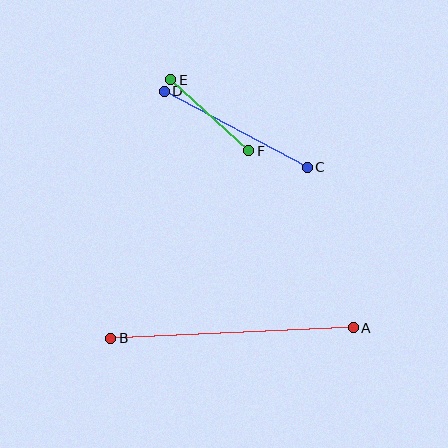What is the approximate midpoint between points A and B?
The midpoint is at approximately (232, 333) pixels.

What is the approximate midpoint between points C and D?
The midpoint is at approximately (236, 129) pixels.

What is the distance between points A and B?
The distance is approximately 243 pixels.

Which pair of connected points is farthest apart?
Points A and B are farthest apart.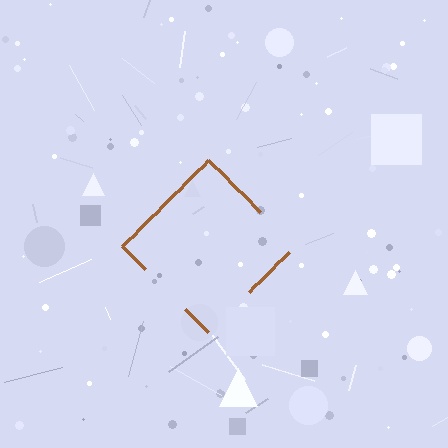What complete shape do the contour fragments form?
The contour fragments form a diamond.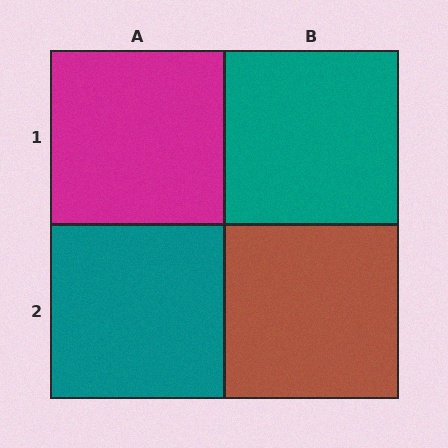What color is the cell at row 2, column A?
Teal.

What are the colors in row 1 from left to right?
Magenta, teal.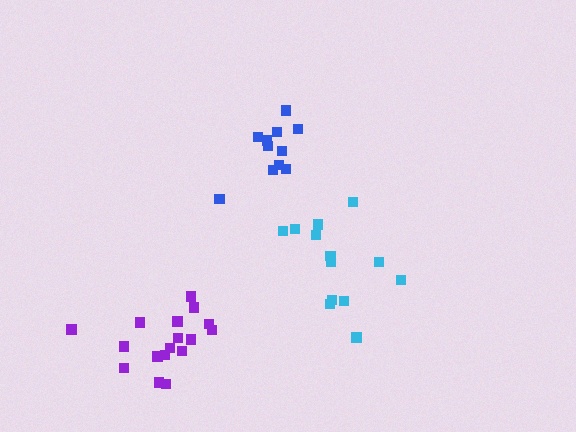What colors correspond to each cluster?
The clusters are colored: blue, cyan, purple.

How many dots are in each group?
Group 1: 11 dots, Group 2: 13 dots, Group 3: 17 dots (41 total).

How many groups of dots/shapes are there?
There are 3 groups.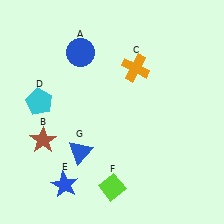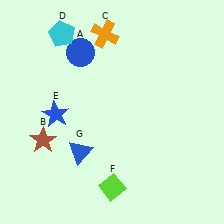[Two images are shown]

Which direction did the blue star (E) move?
The blue star (E) moved up.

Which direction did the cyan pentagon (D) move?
The cyan pentagon (D) moved up.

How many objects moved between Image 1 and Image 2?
3 objects moved between the two images.